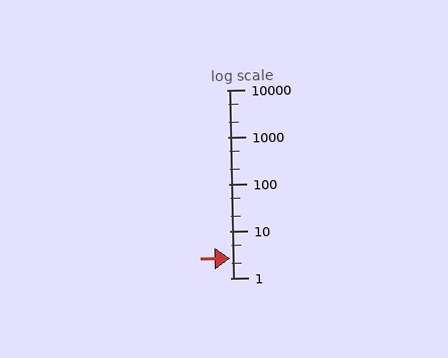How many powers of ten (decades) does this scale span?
The scale spans 4 decades, from 1 to 10000.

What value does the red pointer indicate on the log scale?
The pointer indicates approximately 2.6.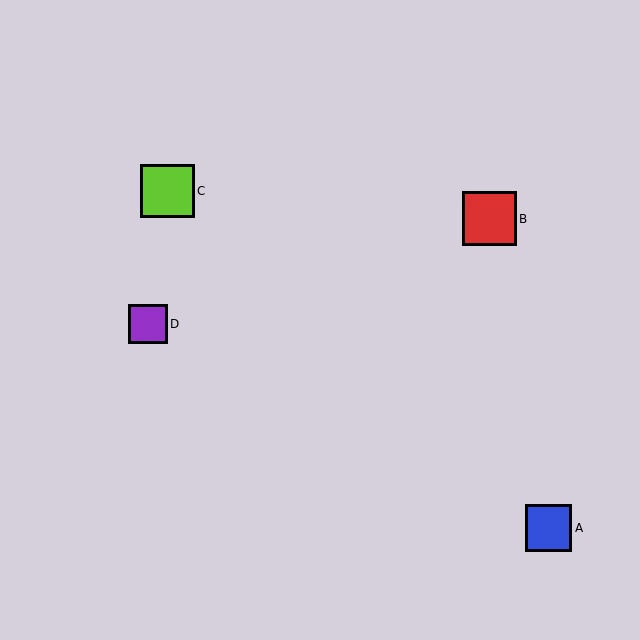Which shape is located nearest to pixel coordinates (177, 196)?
The lime square (labeled C) at (167, 191) is nearest to that location.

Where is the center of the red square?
The center of the red square is at (489, 219).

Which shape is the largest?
The red square (labeled B) is the largest.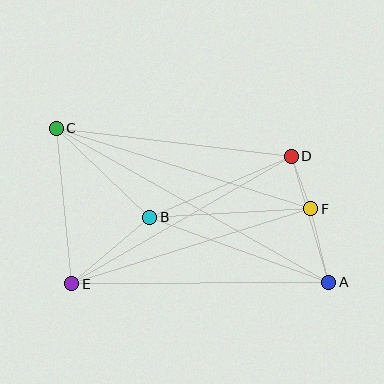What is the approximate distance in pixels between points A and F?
The distance between A and F is approximately 76 pixels.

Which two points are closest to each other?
Points D and F are closest to each other.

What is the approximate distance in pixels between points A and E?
The distance between A and E is approximately 257 pixels.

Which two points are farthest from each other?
Points A and C are farthest from each other.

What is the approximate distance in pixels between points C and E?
The distance between C and E is approximately 156 pixels.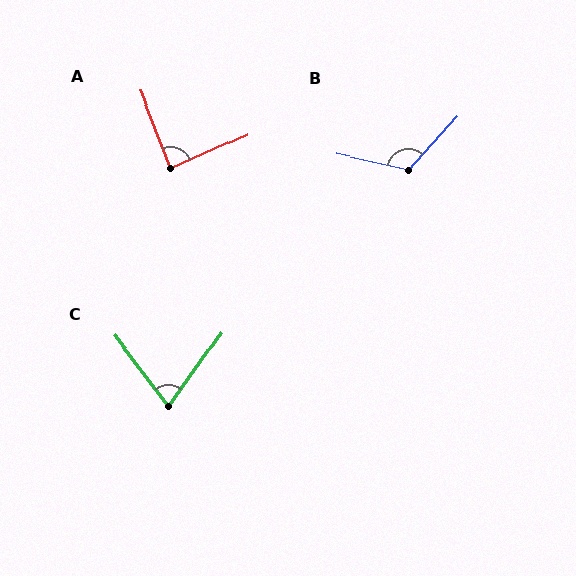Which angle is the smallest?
C, at approximately 73 degrees.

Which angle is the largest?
B, at approximately 120 degrees.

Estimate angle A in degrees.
Approximately 87 degrees.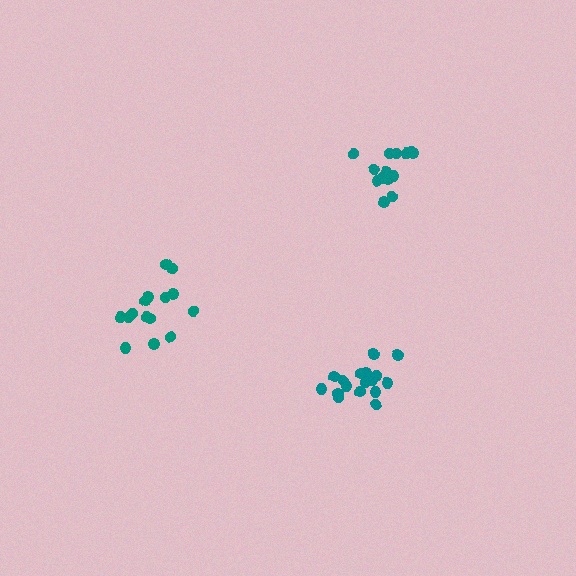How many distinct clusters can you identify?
There are 3 distinct clusters.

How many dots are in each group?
Group 1: 15 dots, Group 2: 17 dots, Group 3: 14 dots (46 total).